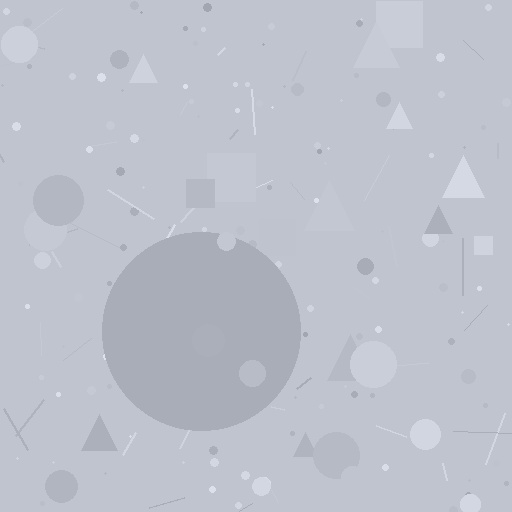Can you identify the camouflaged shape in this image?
The camouflaged shape is a circle.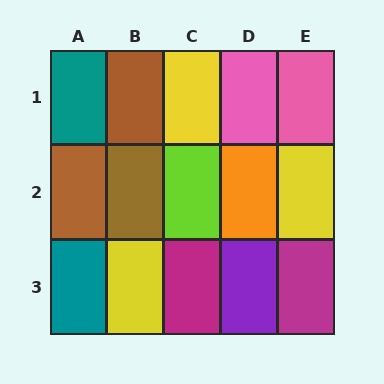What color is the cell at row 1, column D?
Pink.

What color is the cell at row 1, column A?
Teal.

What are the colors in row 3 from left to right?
Teal, yellow, magenta, purple, magenta.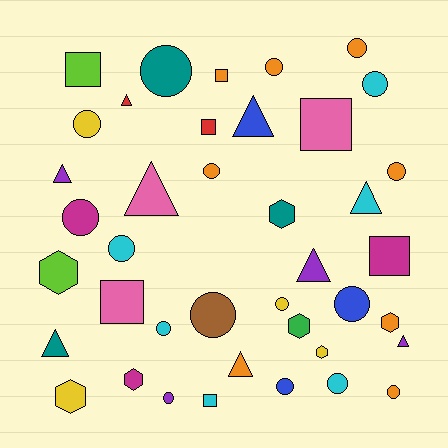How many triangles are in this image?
There are 9 triangles.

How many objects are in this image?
There are 40 objects.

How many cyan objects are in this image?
There are 6 cyan objects.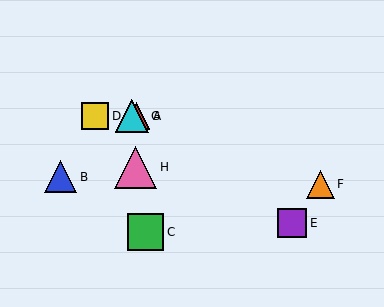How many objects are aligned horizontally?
3 objects (A, D, G) are aligned horizontally.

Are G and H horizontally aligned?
No, G is at y≈116 and H is at y≈167.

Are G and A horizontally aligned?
Yes, both are at y≈116.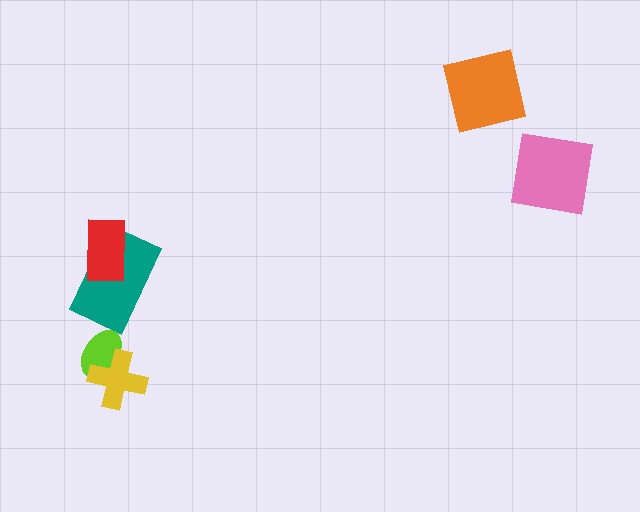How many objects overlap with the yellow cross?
1 object overlaps with the yellow cross.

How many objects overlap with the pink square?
0 objects overlap with the pink square.